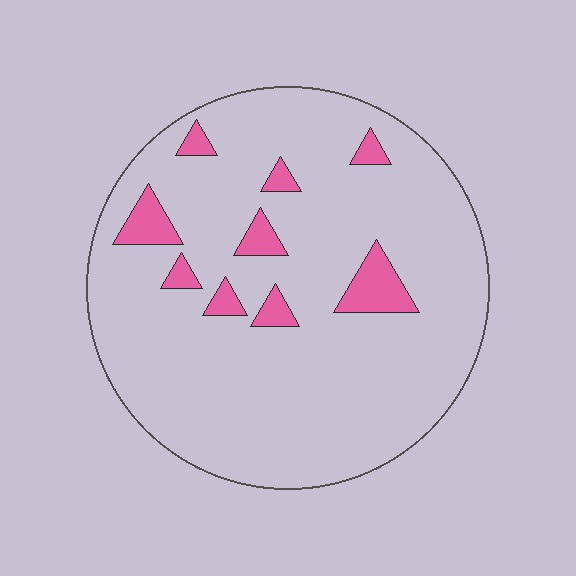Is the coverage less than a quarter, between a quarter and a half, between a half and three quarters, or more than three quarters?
Less than a quarter.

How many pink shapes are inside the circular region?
9.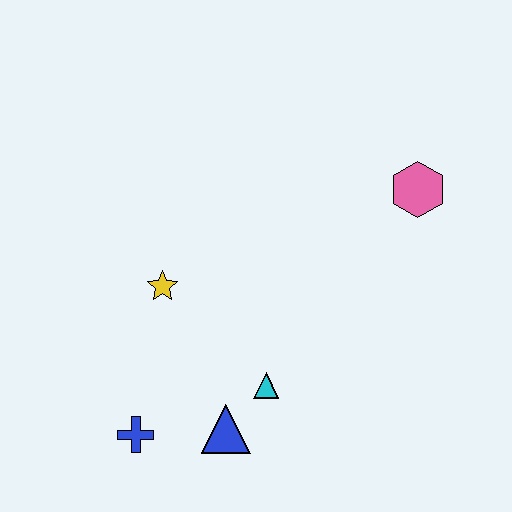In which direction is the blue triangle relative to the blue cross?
The blue triangle is to the right of the blue cross.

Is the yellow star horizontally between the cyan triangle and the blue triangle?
No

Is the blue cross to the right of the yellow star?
No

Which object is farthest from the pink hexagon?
The blue cross is farthest from the pink hexagon.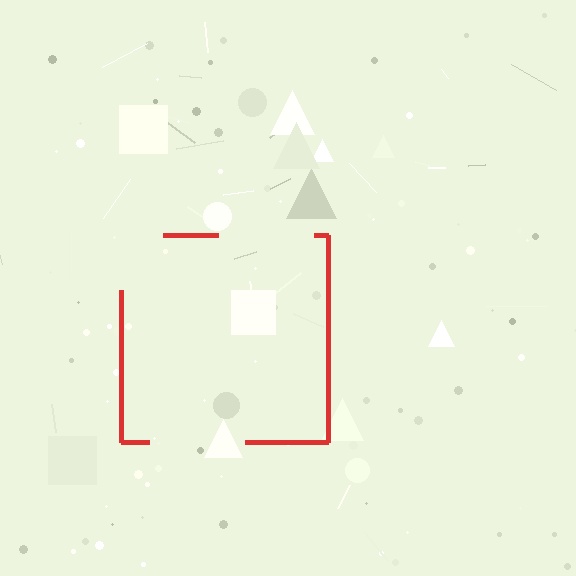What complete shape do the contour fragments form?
The contour fragments form a square.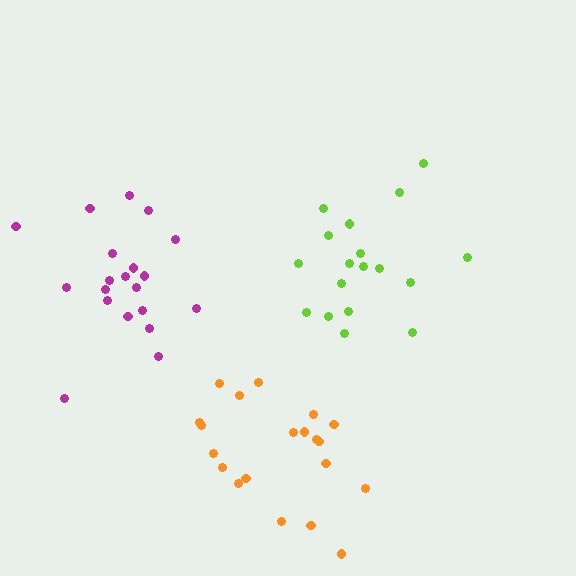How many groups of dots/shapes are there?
There are 3 groups.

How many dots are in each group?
Group 1: 18 dots, Group 2: 20 dots, Group 3: 20 dots (58 total).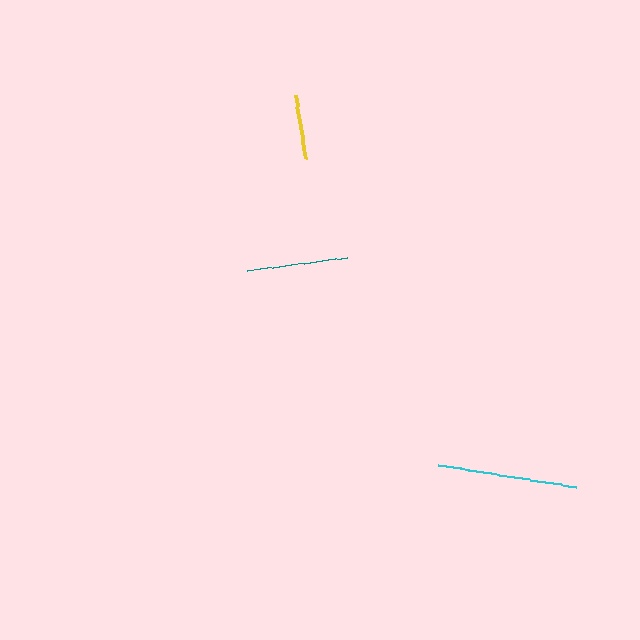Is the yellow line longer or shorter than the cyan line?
The cyan line is longer than the yellow line.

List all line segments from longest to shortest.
From longest to shortest: cyan, teal, yellow.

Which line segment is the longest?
The cyan line is the longest at approximately 140 pixels.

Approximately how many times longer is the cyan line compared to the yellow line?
The cyan line is approximately 2.2 times the length of the yellow line.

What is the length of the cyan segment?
The cyan segment is approximately 140 pixels long.